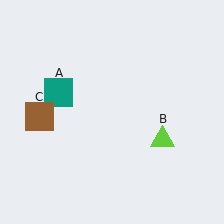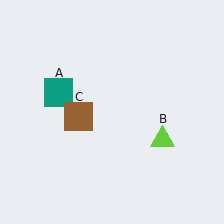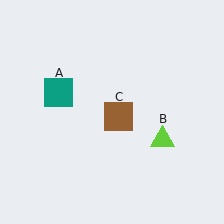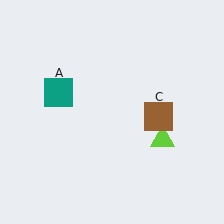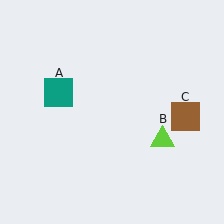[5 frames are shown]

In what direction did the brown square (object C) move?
The brown square (object C) moved right.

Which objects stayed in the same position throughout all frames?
Teal square (object A) and lime triangle (object B) remained stationary.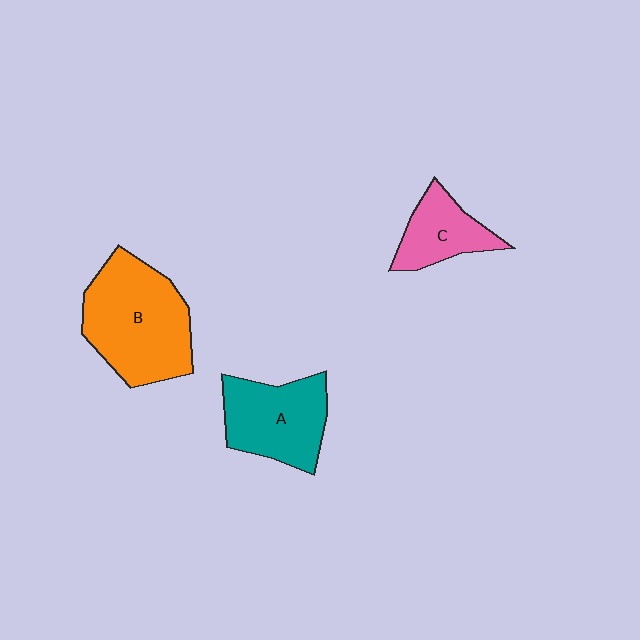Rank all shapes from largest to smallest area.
From largest to smallest: B (orange), A (teal), C (pink).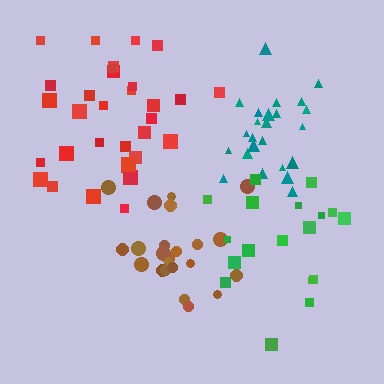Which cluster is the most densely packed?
Teal.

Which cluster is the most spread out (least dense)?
Green.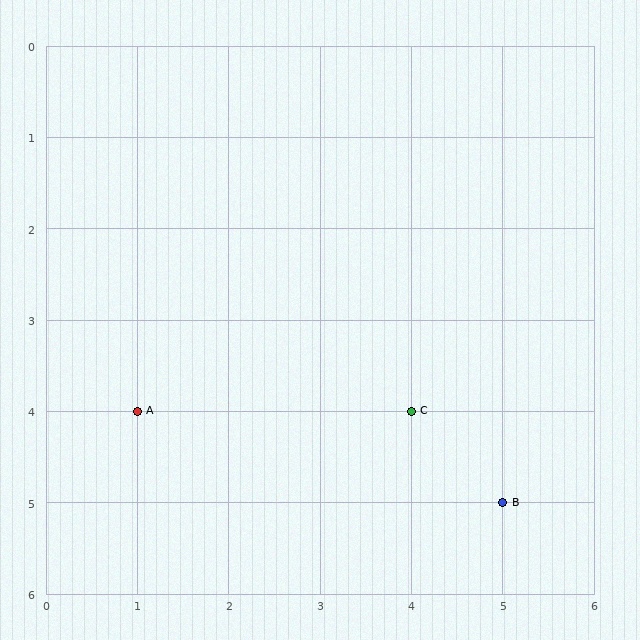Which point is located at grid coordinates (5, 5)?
Point B is at (5, 5).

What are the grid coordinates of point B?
Point B is at grid coordinates (5, 5).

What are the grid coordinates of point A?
Point A is at grid coordinates (1, 4).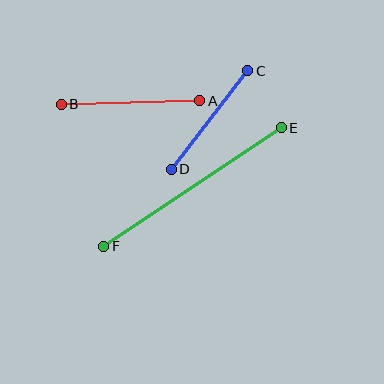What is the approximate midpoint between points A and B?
The midpoint is at approximately (130, 103) pixels.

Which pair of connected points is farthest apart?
Points E and F are farthest apart.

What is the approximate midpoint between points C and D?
The midpoint is at approximately (209, 120) pixels.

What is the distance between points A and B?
The distance is approximately 138 pixels.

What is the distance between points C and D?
The distance is approximately 125 pixels.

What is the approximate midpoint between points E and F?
The midpoint is at approximately (192, 187) pixels.